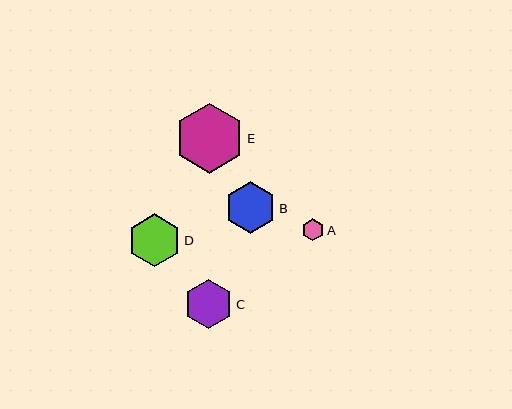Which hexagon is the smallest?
Hexagon A is the smallest with a size of approximately 22 pixels.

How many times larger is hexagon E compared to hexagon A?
Hexagon E is approximately 3.2 times the size of hexagon A.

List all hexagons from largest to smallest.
From largest to smallest: E, D, B, C, A.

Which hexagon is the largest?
Hexagon E is the largest with a size of approximately 70 pixels.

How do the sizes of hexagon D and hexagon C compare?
Hexagon D and hexagon C are approximately the same size.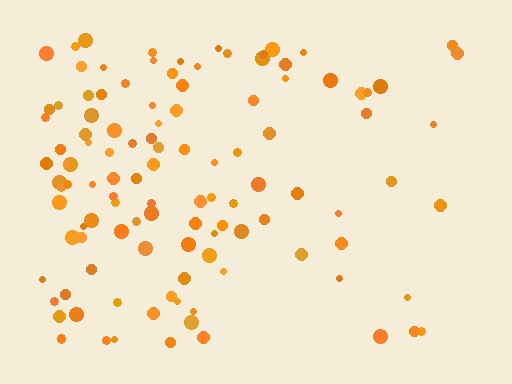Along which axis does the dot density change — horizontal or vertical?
Horizontal.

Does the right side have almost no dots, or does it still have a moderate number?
Still a moderate number, just noticeably fewer than the left.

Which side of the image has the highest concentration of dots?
The left.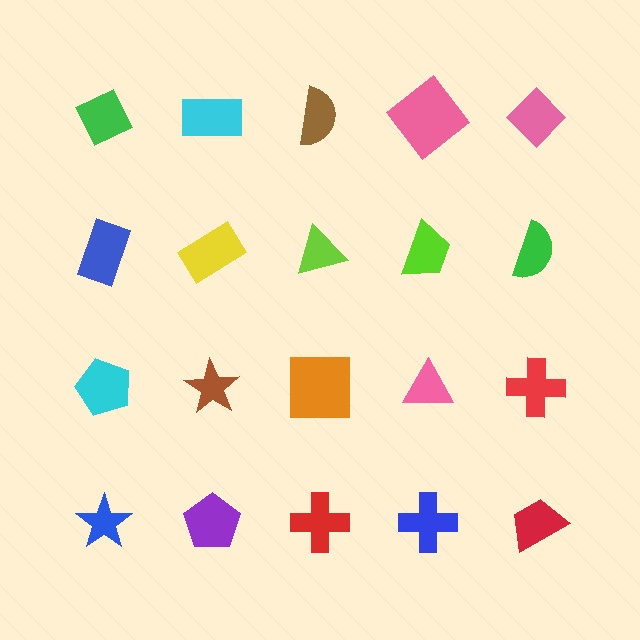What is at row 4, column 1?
A blue star.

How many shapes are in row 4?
5 shapes.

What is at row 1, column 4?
A pink diamond.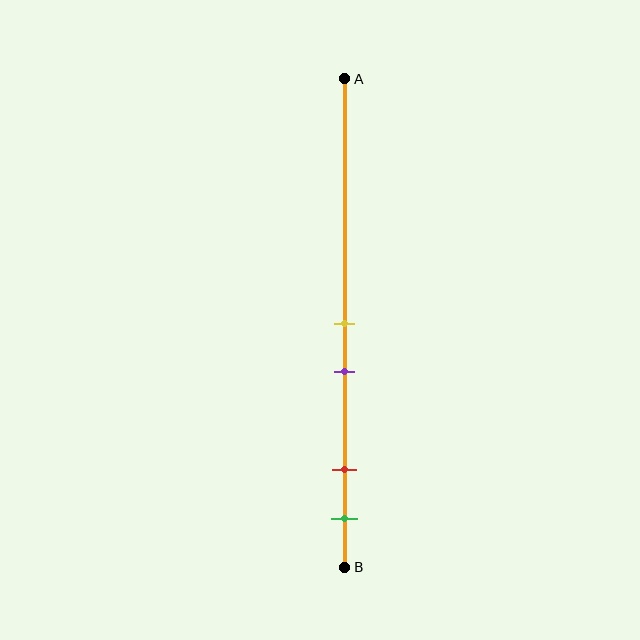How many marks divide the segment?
There are 4 marks dividing the segment.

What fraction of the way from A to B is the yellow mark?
The yellow mark is approximately 50% (0.5) of the way from A to B.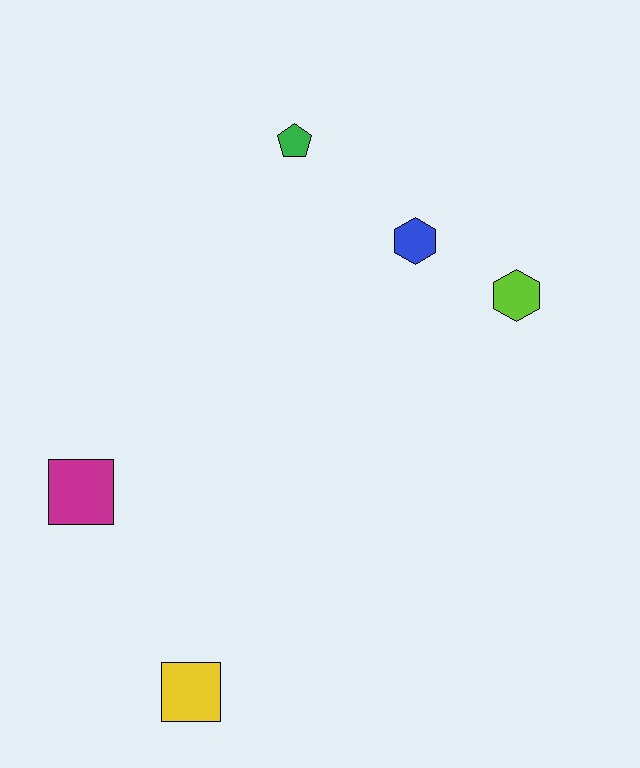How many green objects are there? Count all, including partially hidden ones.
There is 1 green object.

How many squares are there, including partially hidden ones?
There are 2 squares.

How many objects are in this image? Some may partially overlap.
There are 5 objects.